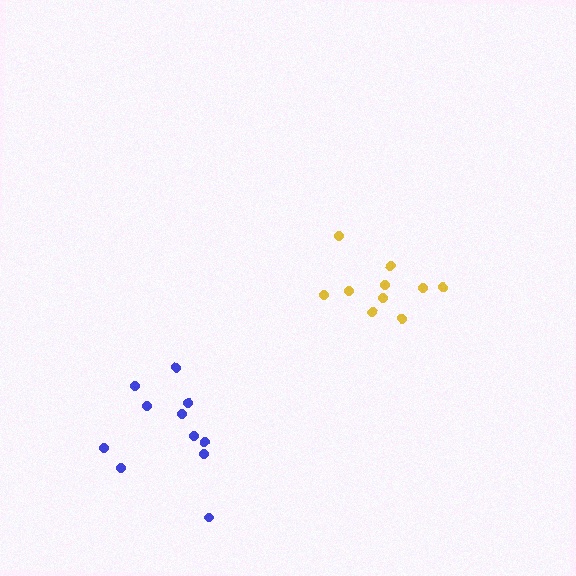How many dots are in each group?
Group 1: 11 dots, Group 2: 10 dots (21 total).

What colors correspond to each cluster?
The clusters are colored: blue, yellow.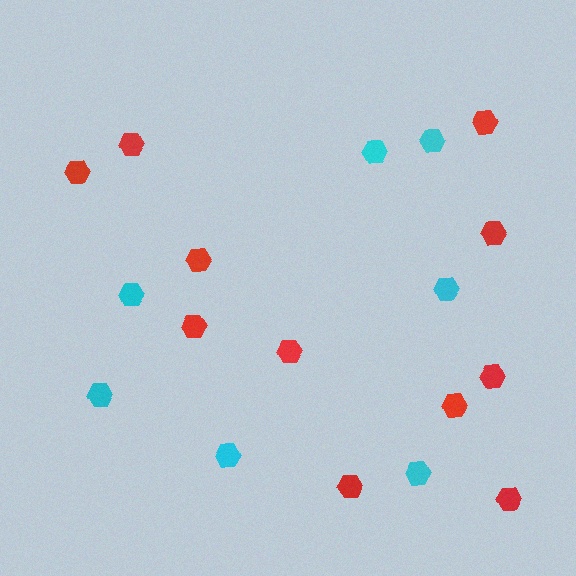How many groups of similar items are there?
There are 2 groups: one group of red hexagons (11) and one group of cyan hexagons (7).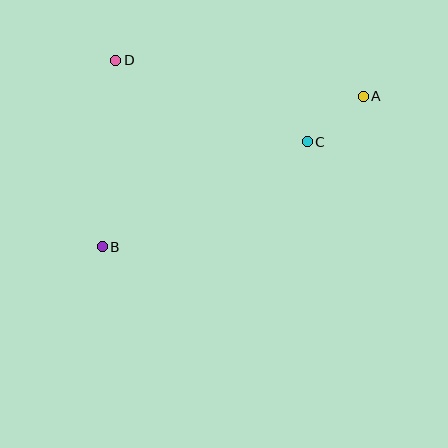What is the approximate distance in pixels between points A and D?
The distance between A and D is approximately 250 pixels.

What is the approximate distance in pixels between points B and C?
The distance between B and C is approximately 230 pixels.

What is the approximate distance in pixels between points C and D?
The distance between C and D is approximately 208 pixels.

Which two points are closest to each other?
Points A and C are closest to each other.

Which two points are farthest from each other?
Points A and B are farthest from each other.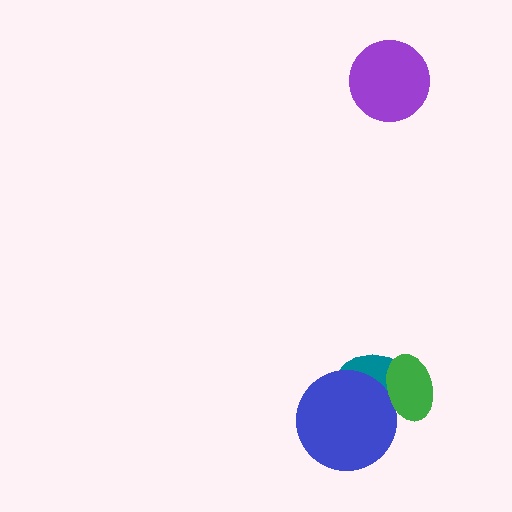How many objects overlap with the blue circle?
2 objects overlap with the blue circle.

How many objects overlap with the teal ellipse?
2 objects overlap with the teal ellipse.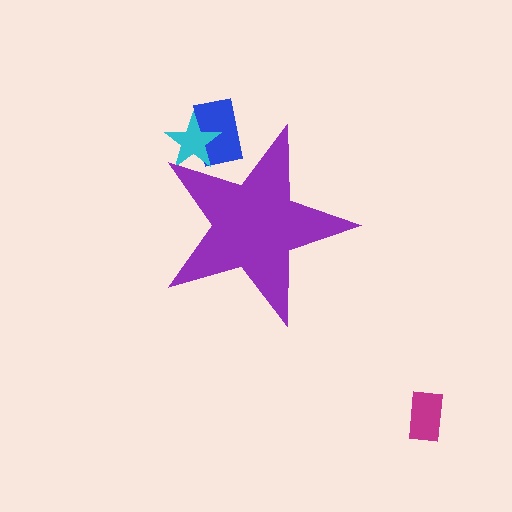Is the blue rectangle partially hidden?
Yes, the blue rectangle is partially hidden behind the purple star.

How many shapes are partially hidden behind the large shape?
2 shapes are partially hidden.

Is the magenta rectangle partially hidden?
No, the magenta rectangle is fully visible.